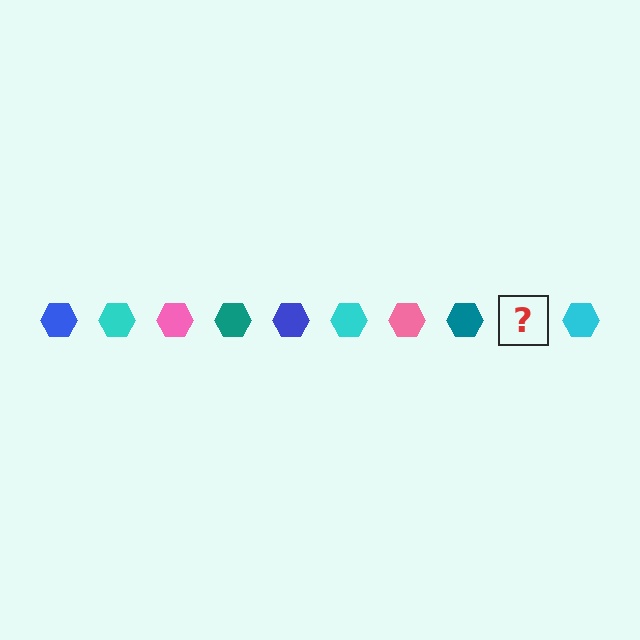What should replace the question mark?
The question mark should be replaced with a blue hexagon.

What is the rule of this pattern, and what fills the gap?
The rule is that the pattern cycles through blue, cyan, pink, teal hexagons. The gap should be filled with a blue hexagon.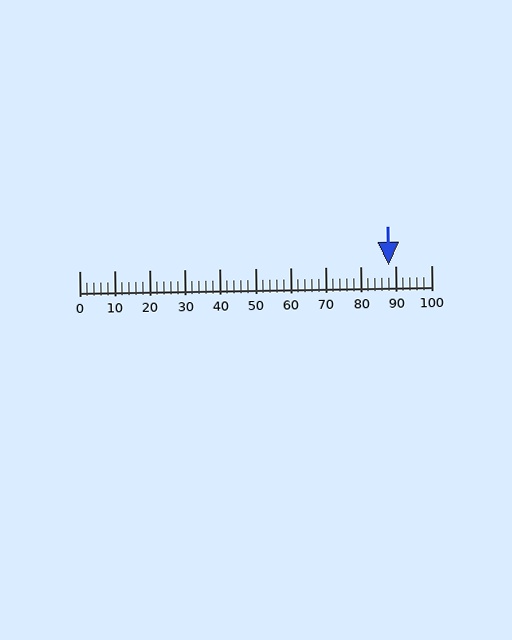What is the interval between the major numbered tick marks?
The major tick marks are spaced 10 units apart.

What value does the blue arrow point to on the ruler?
The blue arrow points to approximately 88.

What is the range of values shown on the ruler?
The ruler shows values from 0 to 100.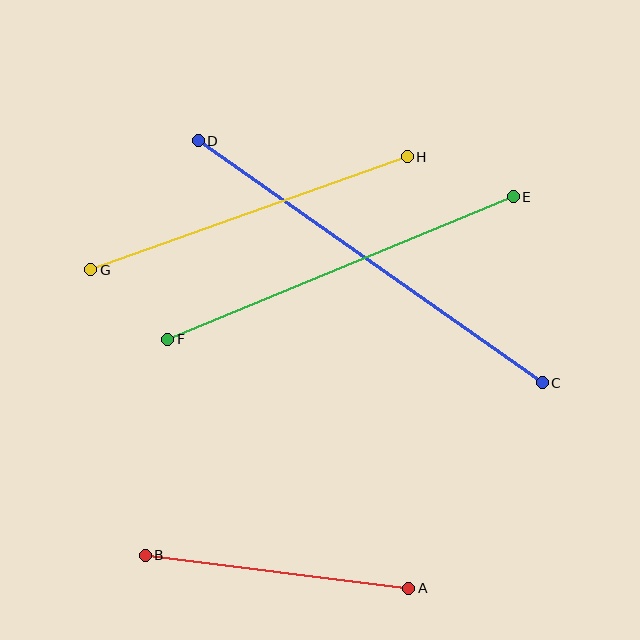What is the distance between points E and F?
The distance is approximately 374 pixels.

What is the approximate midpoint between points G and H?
The midpoint is at approximately (249, 213) pixels.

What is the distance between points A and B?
The distance is approximately 265 pixels.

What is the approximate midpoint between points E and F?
The midpoint is at approximately (341, 268) pixels.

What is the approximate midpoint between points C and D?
The midpoint is at approximately (370, 262) pixels.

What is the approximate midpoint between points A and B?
The midpoint is at approximately (277, 572) pixels.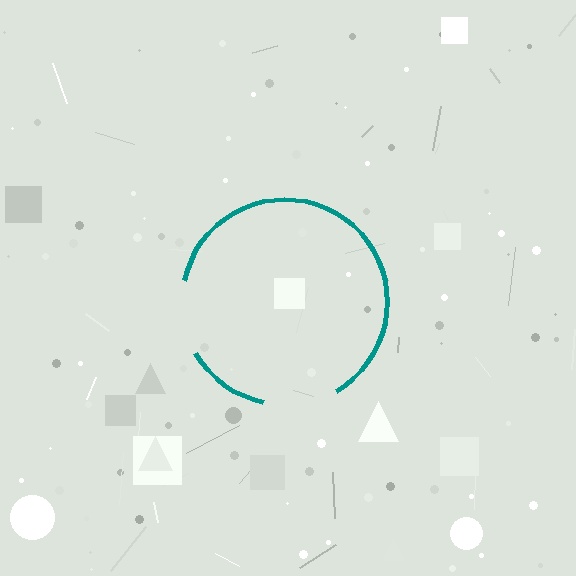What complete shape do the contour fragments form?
The contour fragments form a circle.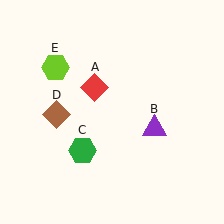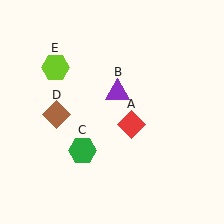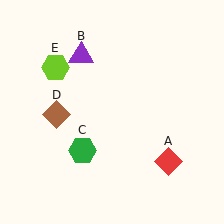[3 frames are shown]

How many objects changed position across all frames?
2 objects changed position: red diamond (object A), purple triangle (object B).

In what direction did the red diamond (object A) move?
The red diamond (object A) moved down and to the right.